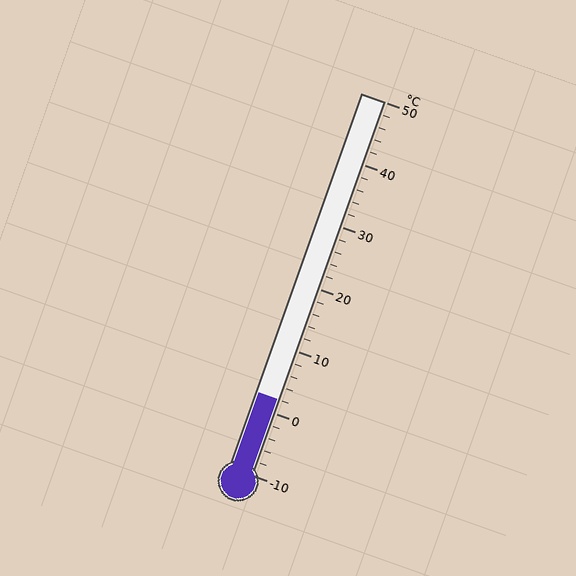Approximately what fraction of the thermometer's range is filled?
The thermometer is filled to approximately 20% of its range.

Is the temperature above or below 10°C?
The temperature is below 10°C.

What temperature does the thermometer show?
The thermometer shows approximately 2°C.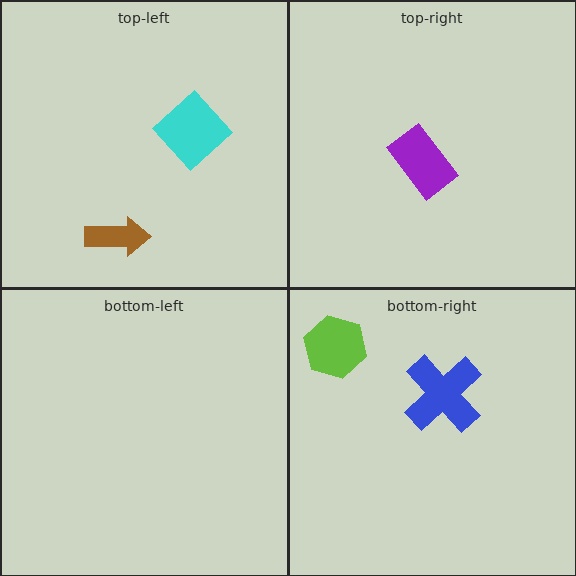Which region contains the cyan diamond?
The top-left region.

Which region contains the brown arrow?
The top-left region.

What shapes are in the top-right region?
The purple rectangle.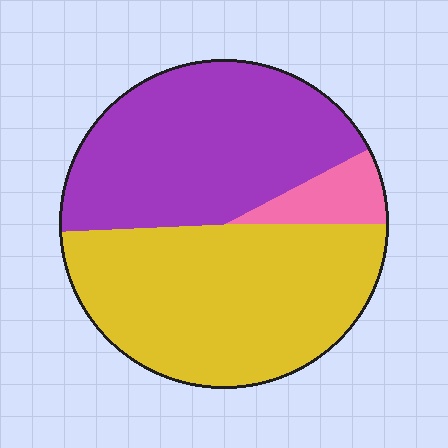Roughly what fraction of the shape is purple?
Purple takes up about two fifths (2/5) of the shape.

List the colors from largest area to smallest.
From largest to smallest: yellow, purple, pink.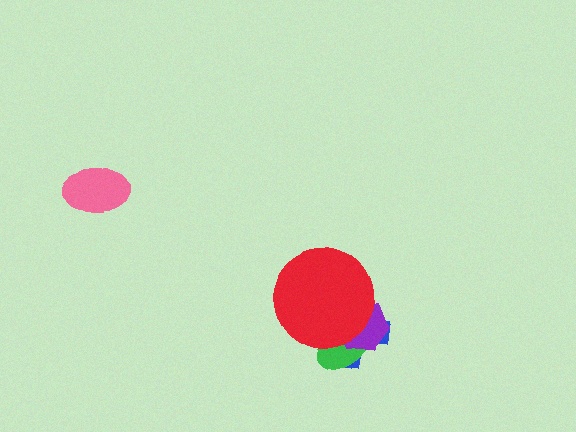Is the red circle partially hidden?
No, no other shape covers it.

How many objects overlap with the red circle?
3 objects overlap with the red circle.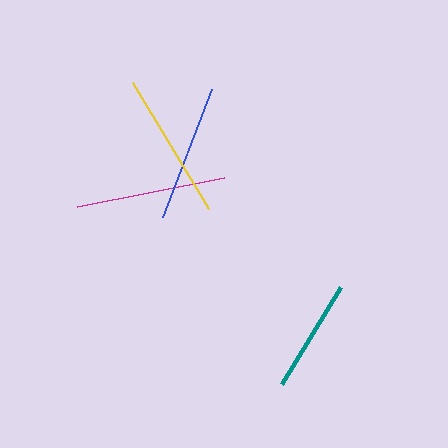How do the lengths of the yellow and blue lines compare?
The yellow and blue lines are approximately the same length.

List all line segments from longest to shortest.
From longest to shortest: magenta, yellow, blue, teal.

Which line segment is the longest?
The magenta line is the longest at approximately 150 pixels.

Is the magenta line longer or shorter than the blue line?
The magenta line is longer than the blue line.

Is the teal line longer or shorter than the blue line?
The blue line is longer than the teal line.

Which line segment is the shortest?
The teal line is the shortest at approximately 113 pixels.